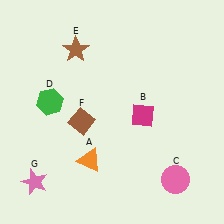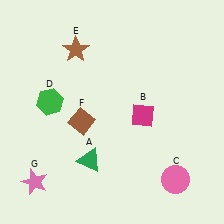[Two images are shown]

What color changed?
The triangle (A) changed from orange in Image 1 to green in Image 2.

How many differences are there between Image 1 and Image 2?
There is 1 difference between the two images.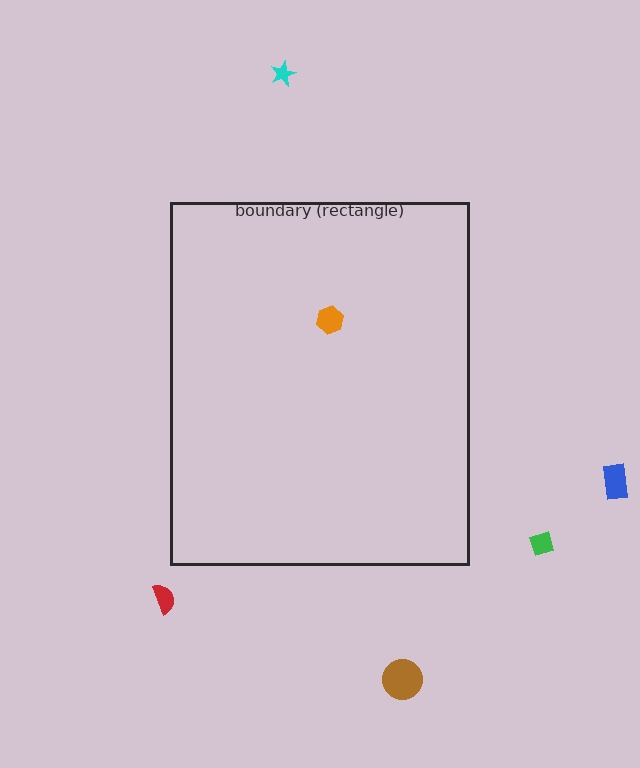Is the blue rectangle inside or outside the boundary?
Outside.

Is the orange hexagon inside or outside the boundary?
Inside.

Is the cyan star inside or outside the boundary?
Outside.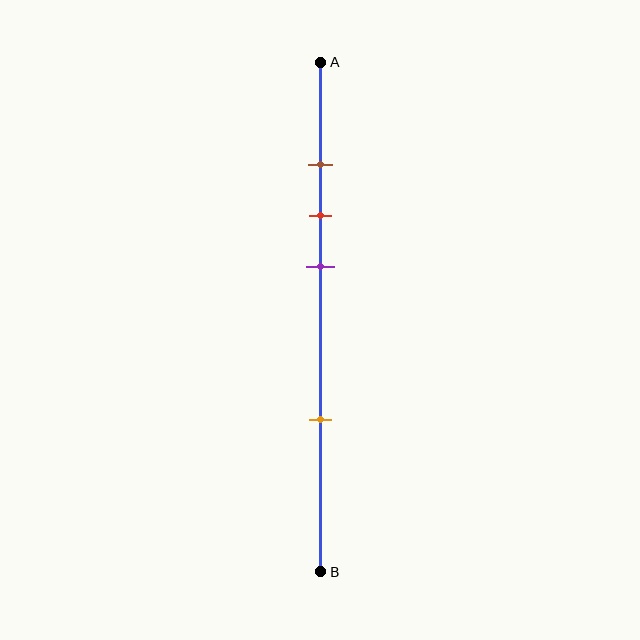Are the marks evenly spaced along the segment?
No, the marks are not evenly spaced.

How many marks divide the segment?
There are 4 marks dividing the segment.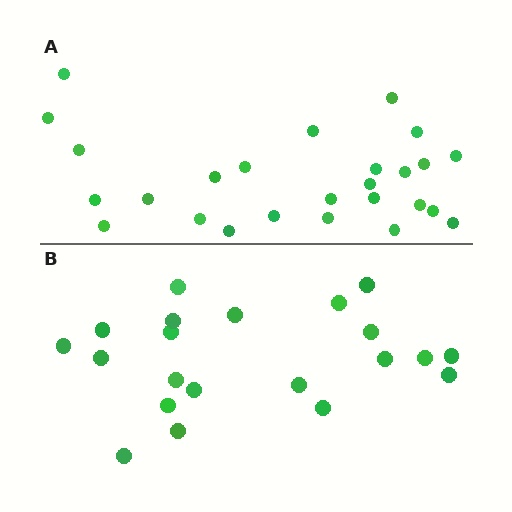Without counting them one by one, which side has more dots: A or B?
Region A (the top region) has more dots.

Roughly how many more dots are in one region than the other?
Region A has about 5 more dots than region B.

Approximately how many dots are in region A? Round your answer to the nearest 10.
About 30 dots. (The exact count is 26, which rounds to 30.)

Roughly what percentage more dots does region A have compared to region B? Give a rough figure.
About 25% more.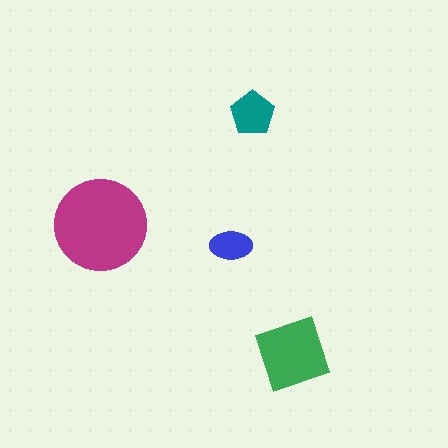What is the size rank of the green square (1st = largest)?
2nd.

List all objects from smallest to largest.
The blue ellipse, the teal pentagon, the green square, the magenta circle.